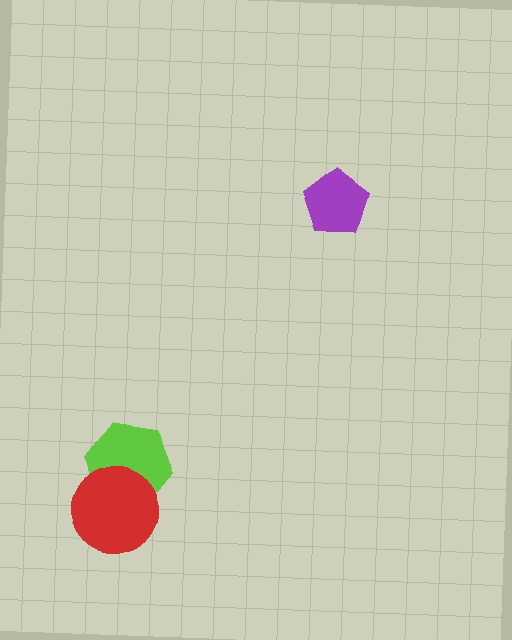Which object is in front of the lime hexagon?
The red circle is in front of the lime hexagon.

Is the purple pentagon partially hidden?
No, no other shape covers it.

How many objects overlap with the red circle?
1 object overlaps with the red circle.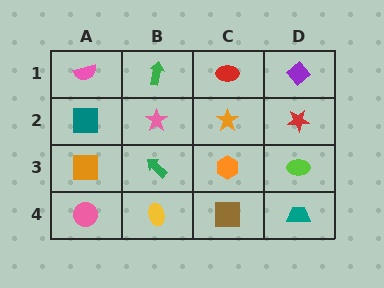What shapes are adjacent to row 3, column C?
An orange star (row 2, column C), a brown square (row 4, column C), a green arrow (row 3, column B), a lime ellipse (row 3, column D).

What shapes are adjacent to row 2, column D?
A purple diamond (row 1, column D), a lime ellipse (row 3, column D), an orange star (row 2, column C).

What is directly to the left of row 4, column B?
A pink circle.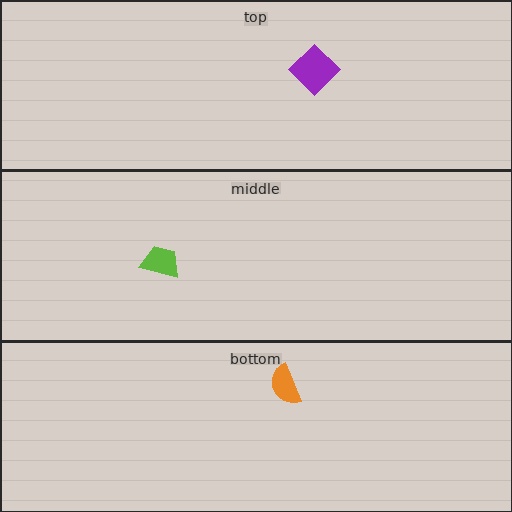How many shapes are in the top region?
1.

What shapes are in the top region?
The purple diamond.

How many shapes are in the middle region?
1.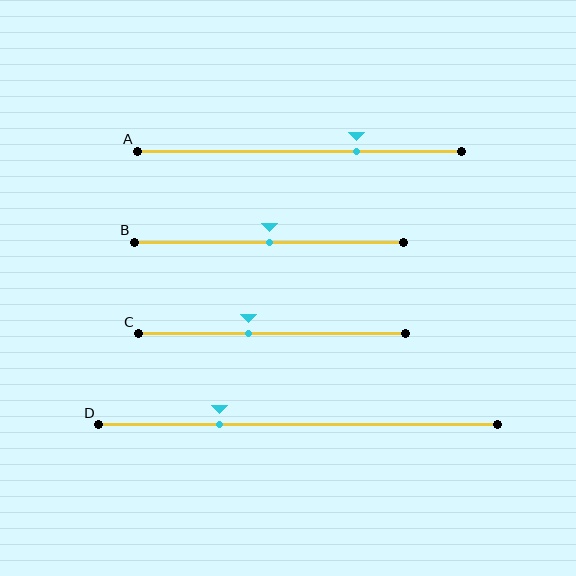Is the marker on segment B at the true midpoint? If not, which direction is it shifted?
Yes, the marker on segment B is at the true midpoint.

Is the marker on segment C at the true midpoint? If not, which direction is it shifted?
No, the marker on segment C is shifted to the left by about 9% of the segment length.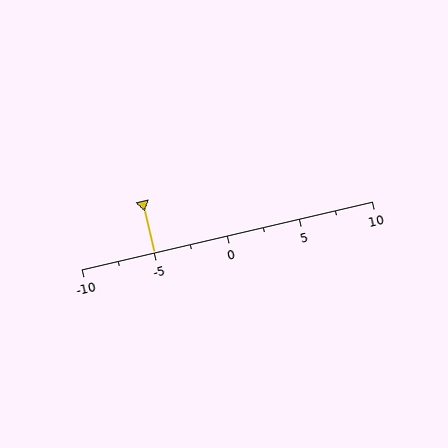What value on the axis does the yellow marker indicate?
The marker indicates approximately -5.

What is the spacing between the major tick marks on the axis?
The major ticks are spaced 5 apart.